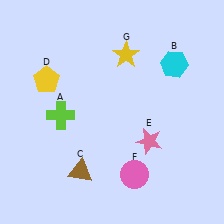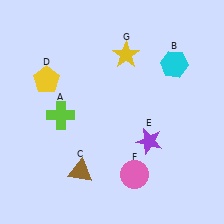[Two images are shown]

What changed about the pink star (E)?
In Image 1, E is pink. In Image 2, it changed to purple.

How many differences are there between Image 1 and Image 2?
There is 1 difference between the two images.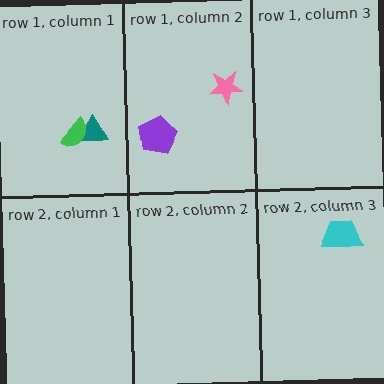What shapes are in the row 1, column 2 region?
The pink star, the purple pentagon.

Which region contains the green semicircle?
The row 1, column 1 region.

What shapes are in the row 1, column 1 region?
The teal triangle, the green semicircle.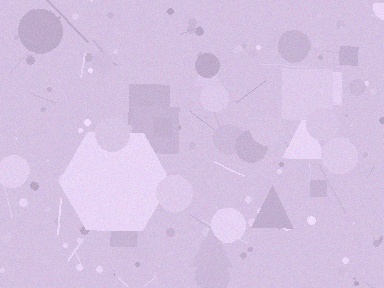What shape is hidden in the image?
A hexagon is hidden in the image.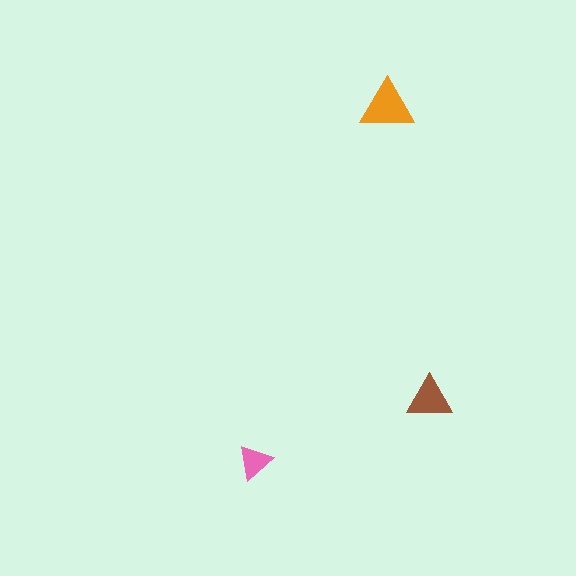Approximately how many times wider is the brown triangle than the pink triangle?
About 1.5 times wider.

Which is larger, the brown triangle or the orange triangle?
The orange one.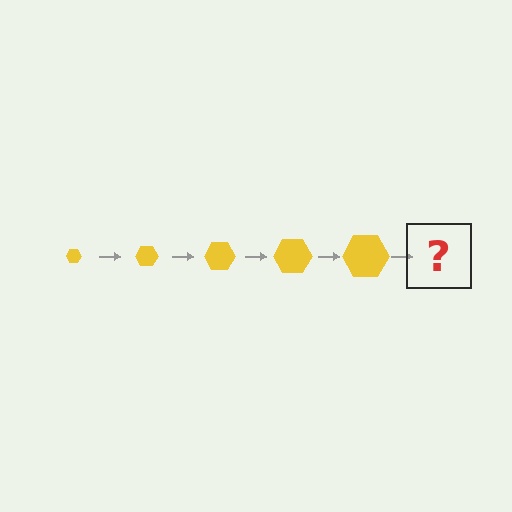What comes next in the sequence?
The next element should be a yellow hexagon, larger than the previous one.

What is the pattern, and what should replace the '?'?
The pattern is that the hexagon gets progressively larger each step. The '?' should be a yellow hexagon, larger than the previous one.